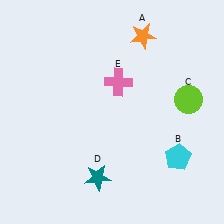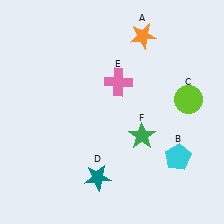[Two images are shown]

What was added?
A green star (F) was added in Image 2.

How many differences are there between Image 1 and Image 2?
There is 1 difference between the two images.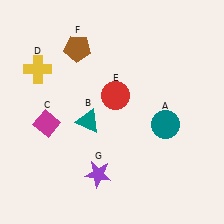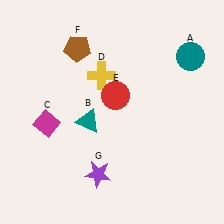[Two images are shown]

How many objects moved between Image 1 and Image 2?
2 objects moved between the two images.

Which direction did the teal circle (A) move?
The teal circle (A) moved up.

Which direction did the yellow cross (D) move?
The yellow cross (D) moved right.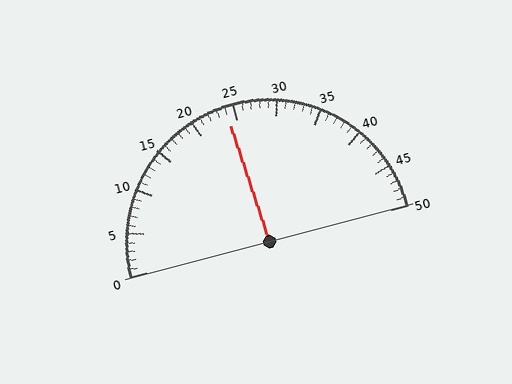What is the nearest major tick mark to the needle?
The nearest major tick mark is 25.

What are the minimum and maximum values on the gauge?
The gauge ranges from 0 to 50.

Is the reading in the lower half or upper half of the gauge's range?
The reading is in the lower half of the range (0 to 50).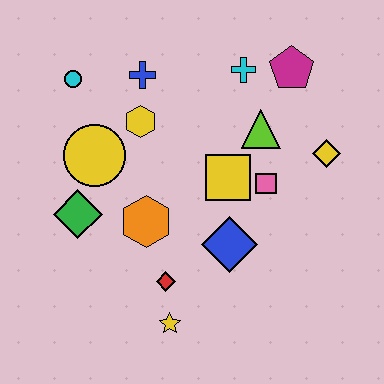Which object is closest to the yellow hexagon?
The blue cross is closest to the yellow hexagon.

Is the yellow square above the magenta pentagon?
No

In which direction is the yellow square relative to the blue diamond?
The yellow square is above the blue diamond.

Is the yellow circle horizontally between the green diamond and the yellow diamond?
Yes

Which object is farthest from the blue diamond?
The cyan circle is farthest from the blue diamond.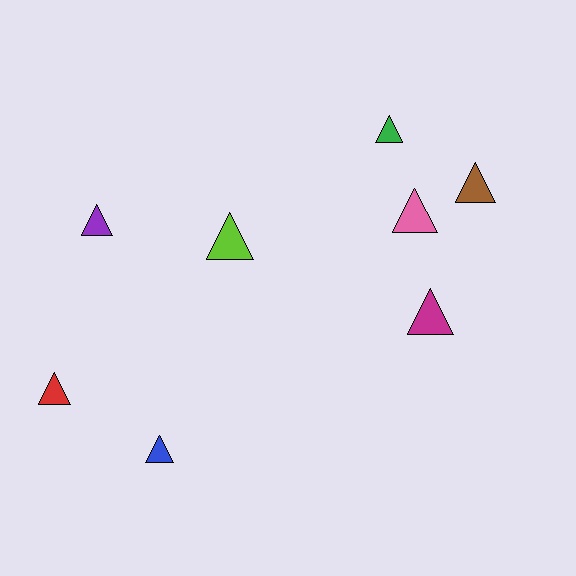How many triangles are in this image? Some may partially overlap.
There are 8 triangles.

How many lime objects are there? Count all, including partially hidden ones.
There is 1 lime object.